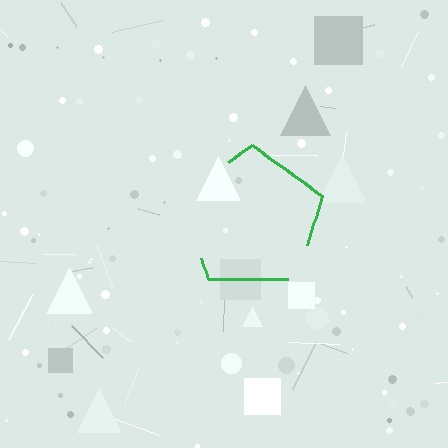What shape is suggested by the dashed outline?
The dashed outline suggests a pentagon.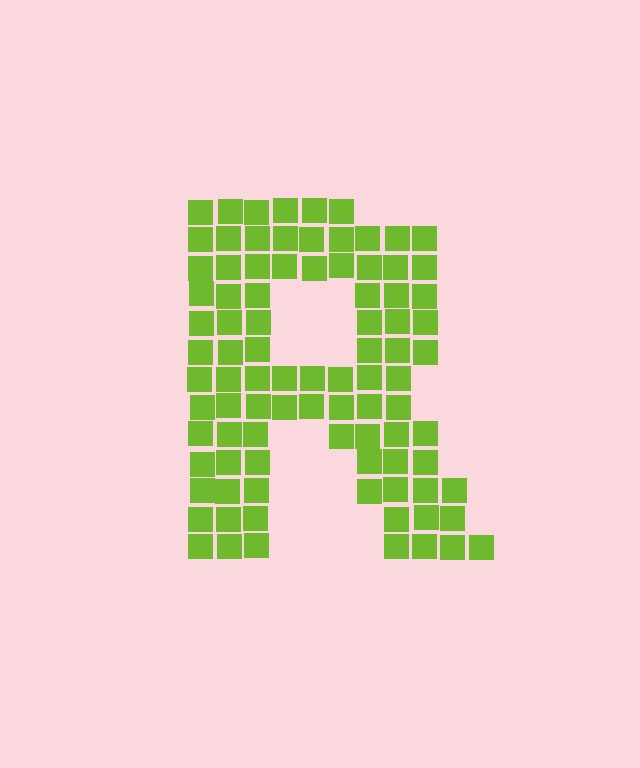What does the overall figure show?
The overall figure shows the letter R.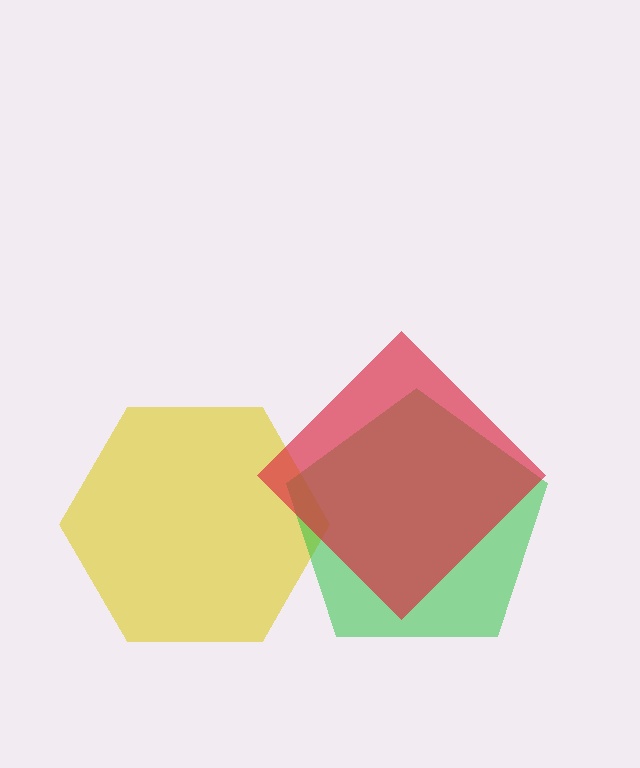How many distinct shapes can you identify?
There are 3 distinct shapes: a yellow hexagon, a green pentagon, a red diamond.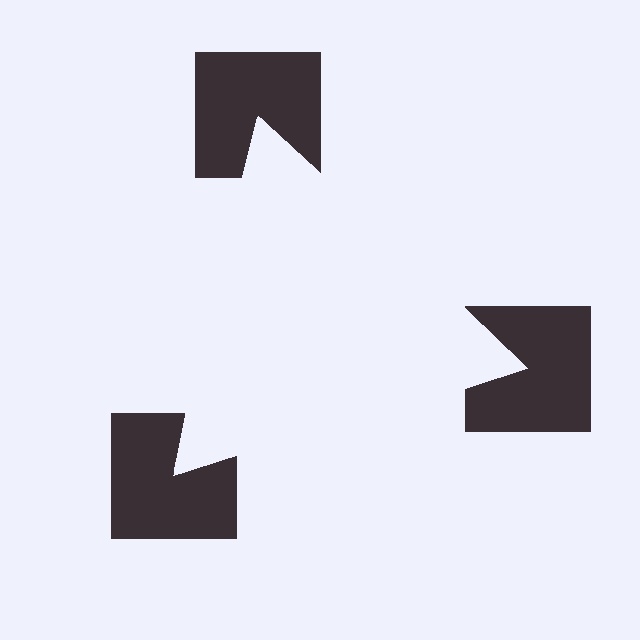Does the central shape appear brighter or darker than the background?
It typically appears slightly brighter than the background, even though no actual brightness change is drawn.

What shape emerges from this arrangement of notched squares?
An illusory triangle — its edges are inferred from the aligned wedge cuts in the notched squares, not physically drawn.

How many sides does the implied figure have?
3 sides.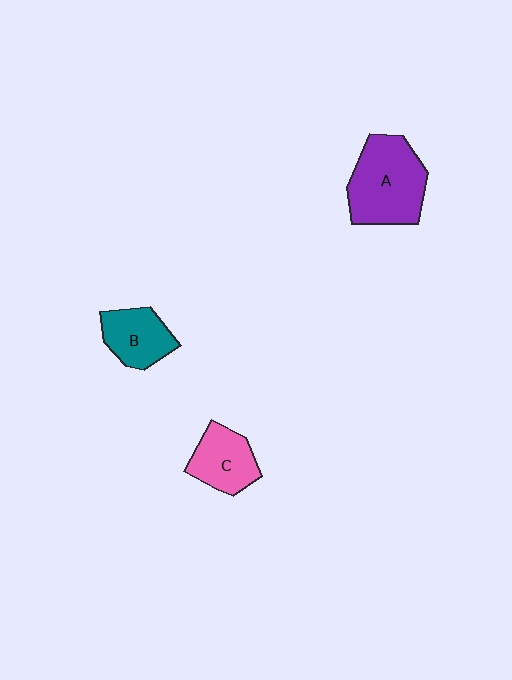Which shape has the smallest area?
Shape B (teal).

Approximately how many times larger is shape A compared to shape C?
Approximately 1.7 times.